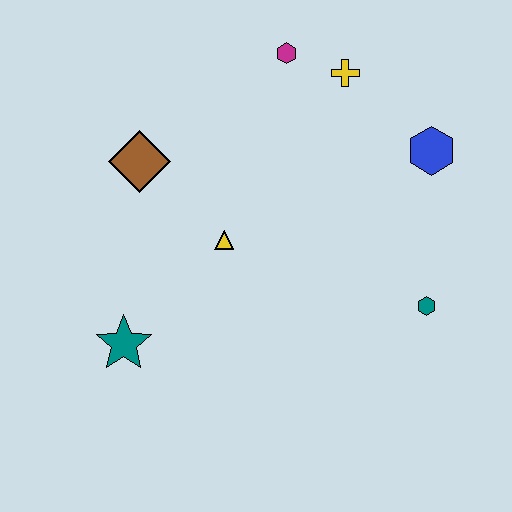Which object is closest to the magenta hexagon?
The yellow cross is closest to the magenta hexagon.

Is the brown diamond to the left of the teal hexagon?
Yes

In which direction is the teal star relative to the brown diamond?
The teal star is below the brown diamond.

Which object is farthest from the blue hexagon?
The teal star is farthest from the blue hexagon.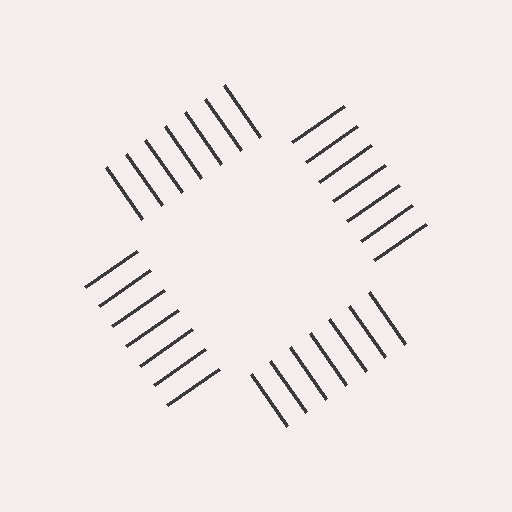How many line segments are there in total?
28 — 7 along each of the 4 edges.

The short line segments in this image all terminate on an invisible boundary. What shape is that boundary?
An illusory square — the line segments terminate on its edges but no continuous stroke is drawn.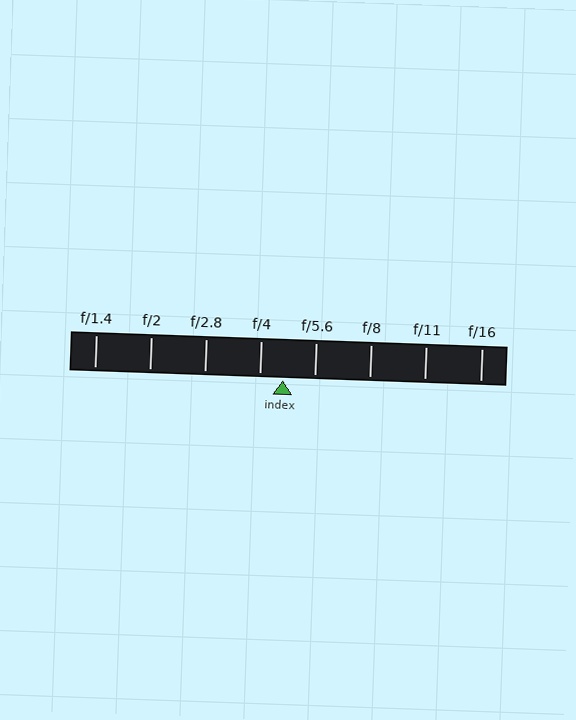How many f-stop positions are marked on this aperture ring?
There are 8 f-stop positions marked.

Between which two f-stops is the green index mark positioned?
The index mark is between f/4 and f/5.6.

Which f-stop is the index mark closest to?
The index mark is closest to f/4.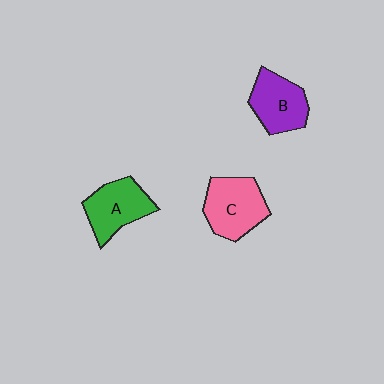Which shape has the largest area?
Shape C (pink).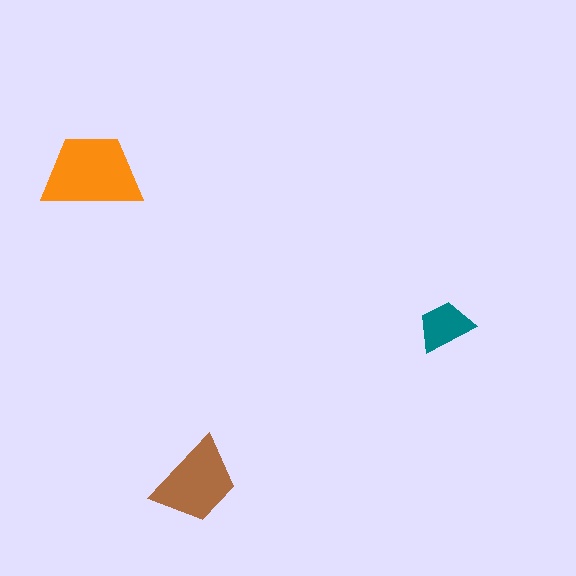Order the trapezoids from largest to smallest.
the orange one, the brown one, the teal one.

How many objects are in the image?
There are 3 objects in the image.